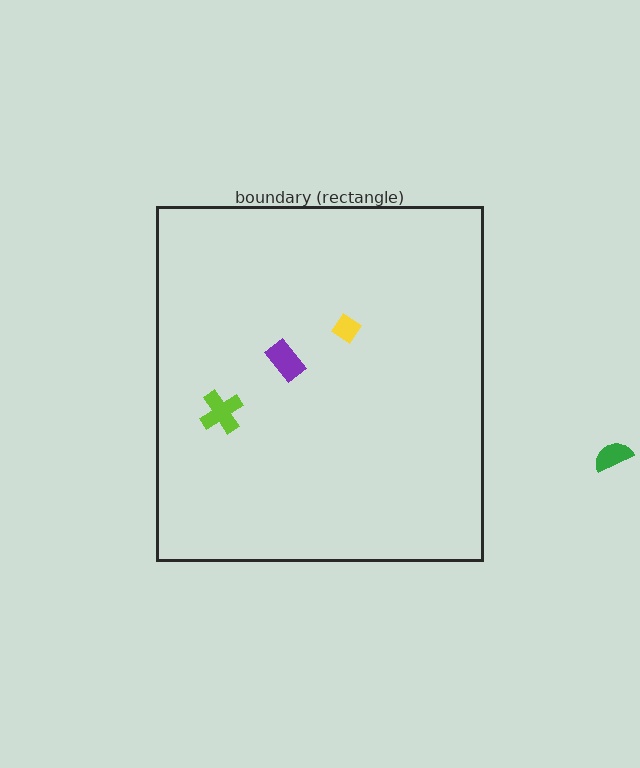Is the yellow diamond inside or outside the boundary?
Inside.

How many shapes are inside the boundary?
3 inside, 1 outside.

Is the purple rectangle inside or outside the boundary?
Inside.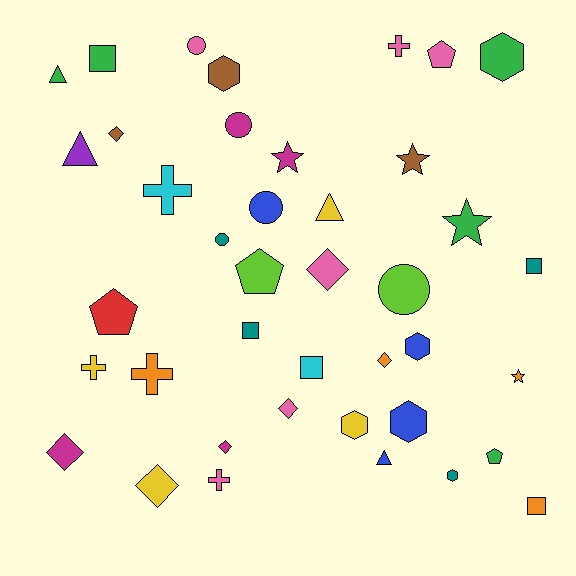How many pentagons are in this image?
There are 4 pentagons.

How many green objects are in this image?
There are 5 green objects.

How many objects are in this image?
There are 40 objects.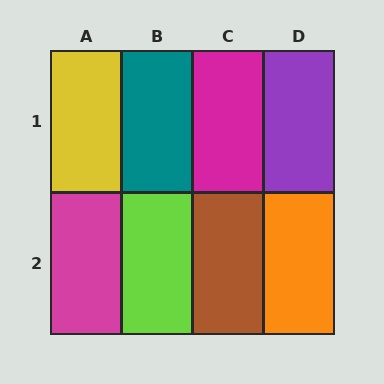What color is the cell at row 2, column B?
Lime.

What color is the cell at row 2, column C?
Brown.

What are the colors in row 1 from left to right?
Yellow, teal, magenta, purple.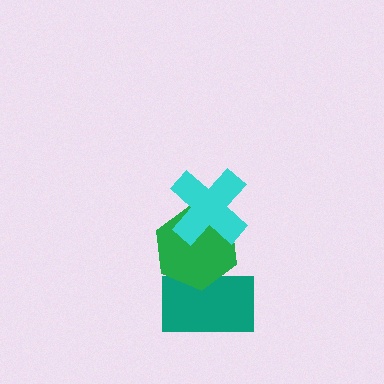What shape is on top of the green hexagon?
The cyan cross is on top of the green hexagon.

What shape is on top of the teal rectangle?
The green hexagon is on top of the teal rectangle.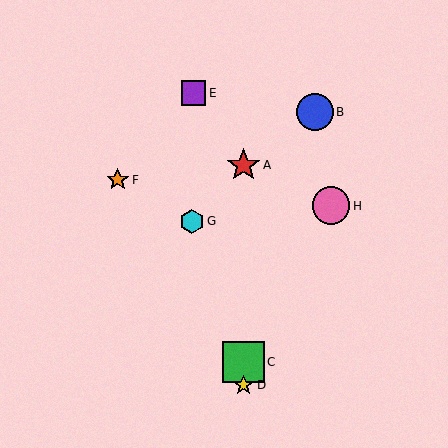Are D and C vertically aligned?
Yes, both are at x≈244.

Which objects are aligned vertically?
Objects A, C, D are aligned vertically.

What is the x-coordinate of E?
Object E is at x≈194.